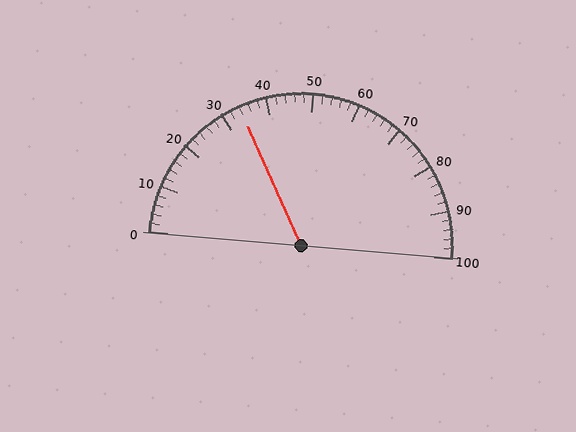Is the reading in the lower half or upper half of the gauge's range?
The reading is in the lower half of the range (0 to 100).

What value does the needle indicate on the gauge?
The needle indicates approximately 34.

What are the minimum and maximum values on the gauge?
The gauge ranges from 0 to 100.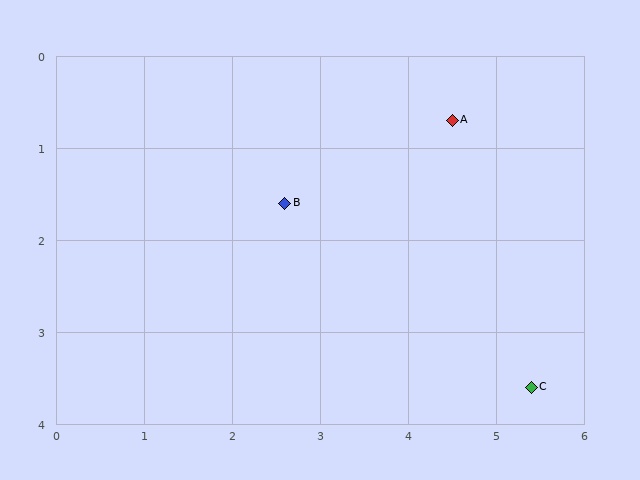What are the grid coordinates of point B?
Point B is at approximately (2.6, 1.6).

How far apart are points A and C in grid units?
Points A and C are about 3.0 grid units apart.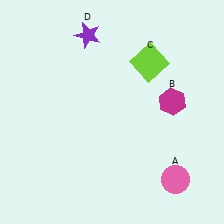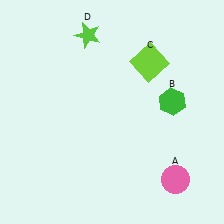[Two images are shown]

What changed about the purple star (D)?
In Image 1, D is purple. In Image 2, it changed to lime.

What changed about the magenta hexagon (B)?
In Image 1, B is magenta. In Image 2, it changed to green.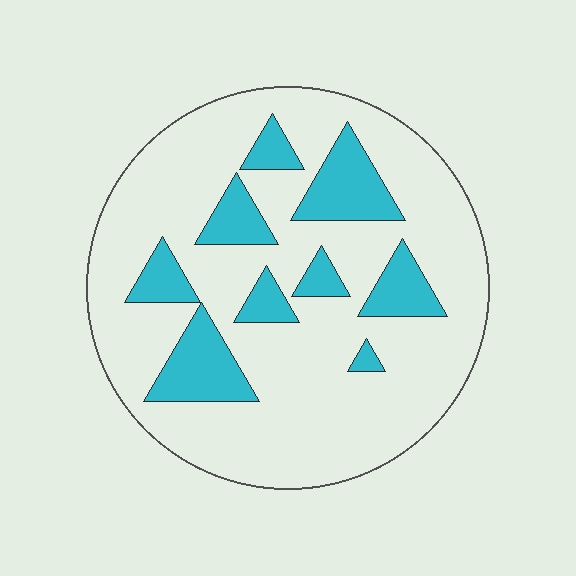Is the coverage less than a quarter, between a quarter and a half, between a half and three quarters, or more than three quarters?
Less than a quarter.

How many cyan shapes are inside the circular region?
9.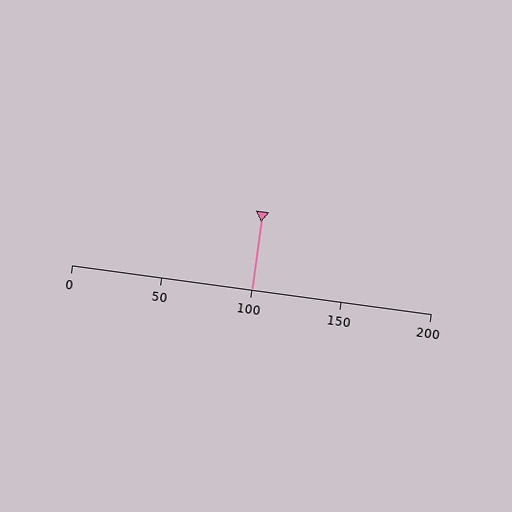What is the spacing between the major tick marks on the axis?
The major ticks are spaced 50 apart.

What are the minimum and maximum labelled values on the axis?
The axis runs from 0 to 200.